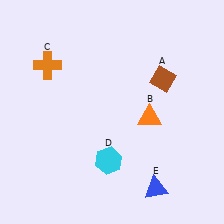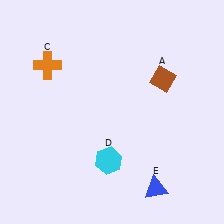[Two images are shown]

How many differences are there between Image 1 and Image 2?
There is 1 difference between the two images.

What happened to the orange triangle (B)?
The orange triangle (B) was removed in Image 2. It was in the bottom-right area of Image 1.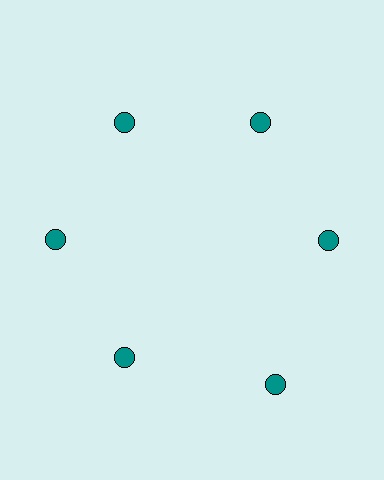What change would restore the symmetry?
The symmetry would be restored by moving it inward, back onto the ring so that all 6 circles sit at equal angles and equal distance from the center.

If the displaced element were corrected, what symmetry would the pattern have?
It would have 6-fold rotational symmetry — the pattern would map onto itself every 60 degrees.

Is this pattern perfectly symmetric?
No. The 6 teal circles are arranged in a ring, but one element near the 5 o'clock position is pushed outward from the center, breaking the 6-fold rotational symmetry.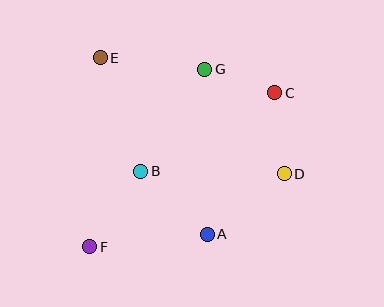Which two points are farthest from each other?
Points C and F are farthest from each other.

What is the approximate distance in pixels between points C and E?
The distance between C and E is approximately 178 pixels.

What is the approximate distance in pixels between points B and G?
The distance between B and G is approximately 121 pixels.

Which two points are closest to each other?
Points C and G are closest to each other.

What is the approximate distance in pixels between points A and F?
The distance between A and F is approximately 118 pixels.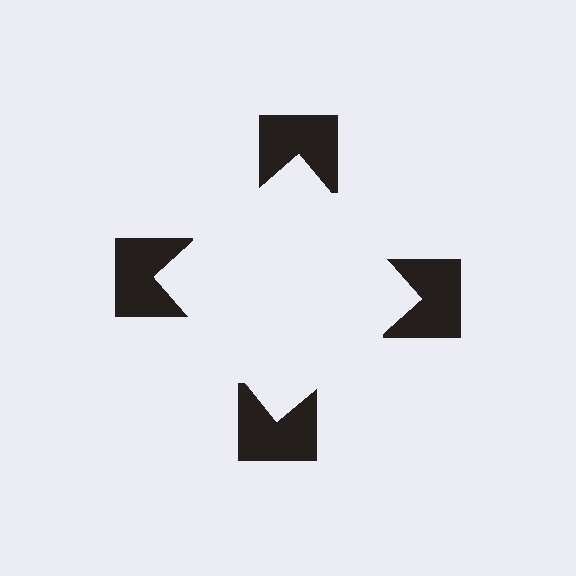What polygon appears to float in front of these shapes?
An illusory square — its edges are inferred from the aligned wedge cuts in the notched squares, not physically drawn.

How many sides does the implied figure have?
4 sides.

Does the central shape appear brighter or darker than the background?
It typically appears slightly brighter than the background, even though no actual brightness change is drawn.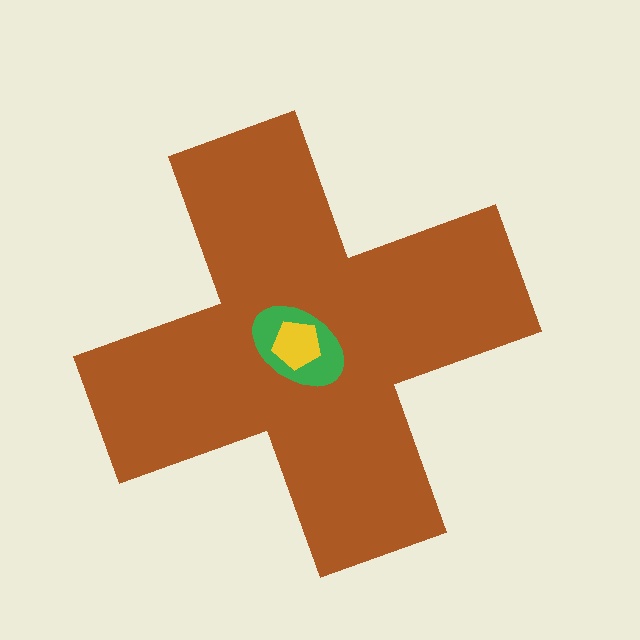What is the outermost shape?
The brown cross.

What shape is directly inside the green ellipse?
The yellow pentagon.